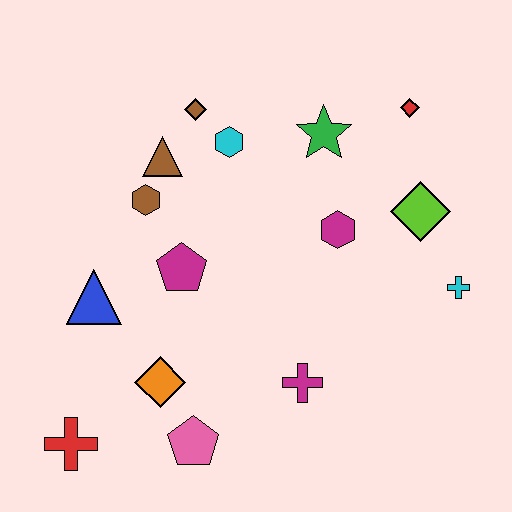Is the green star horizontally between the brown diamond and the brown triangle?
No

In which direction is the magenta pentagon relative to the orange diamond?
The magenta pentagon is above the orange diamond.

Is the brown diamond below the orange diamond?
No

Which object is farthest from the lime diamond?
The red cross is farthest from the lime diamond.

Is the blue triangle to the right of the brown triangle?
No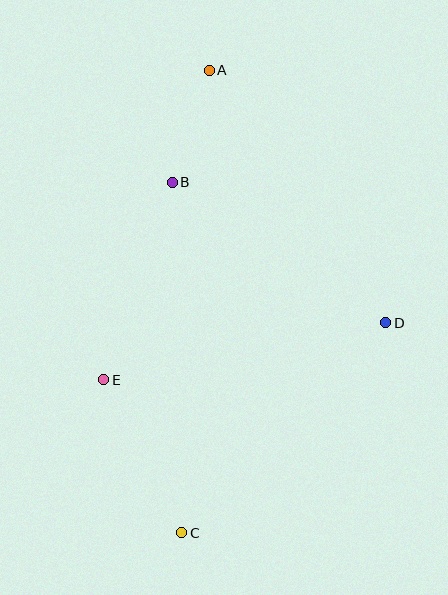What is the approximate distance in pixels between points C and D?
The distance between C and D is approximately 292 pixels.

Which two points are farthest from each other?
Points A and C are farthest from each other.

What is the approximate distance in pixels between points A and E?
The distance between A and E is approximately 327 pixels.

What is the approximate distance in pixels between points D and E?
The distance between D and E is approximately 287 pixels.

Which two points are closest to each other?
Points A and B are closest to each other.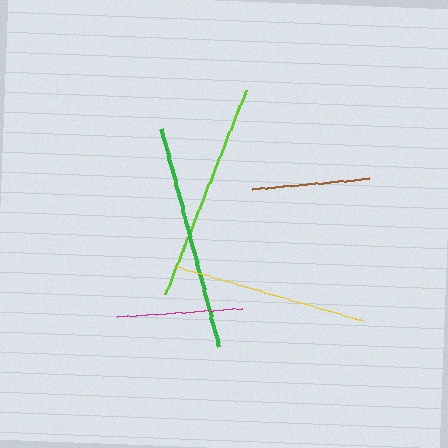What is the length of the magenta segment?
The magenta segment is approximately 125 pixels long.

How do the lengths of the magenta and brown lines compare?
The magenta and brown lines are approximately the same length.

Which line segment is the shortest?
The brown line is the shortest at approximately 117 pixels.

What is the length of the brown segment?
The brown segment is approximately 117 pixels long.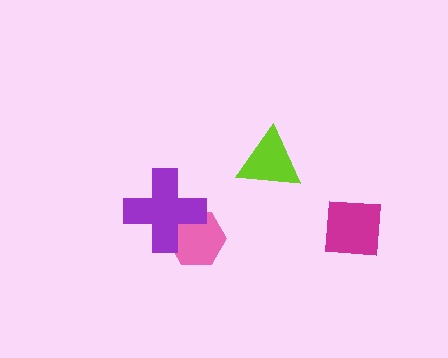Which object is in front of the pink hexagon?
The purple cross is in front of the pink hexagon.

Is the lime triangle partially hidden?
No, no other shape covers it.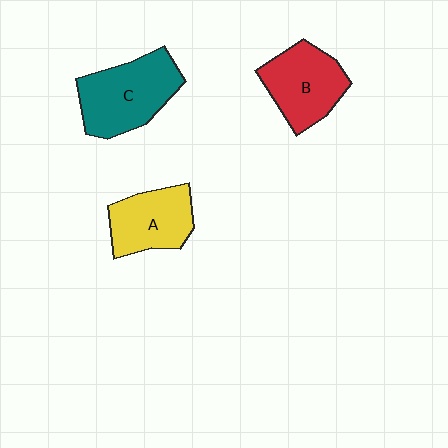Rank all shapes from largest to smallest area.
From largest to smallest: C (teal), B (red), A (yellow).